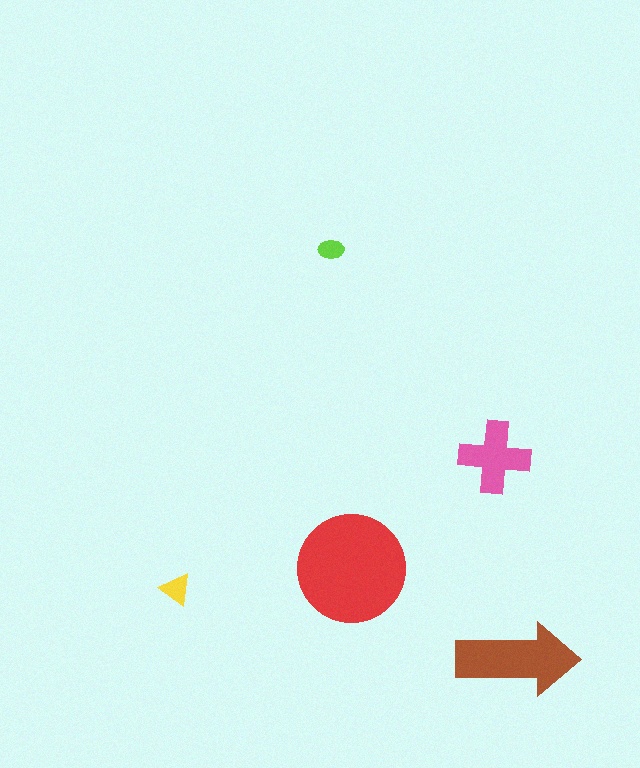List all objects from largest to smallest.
The red circle, the brown arrow, the pink cross, the yellow triangle, the lime ellipse.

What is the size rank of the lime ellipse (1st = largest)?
5th.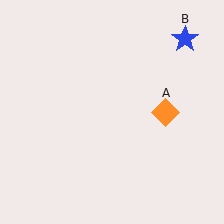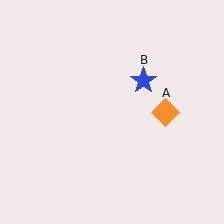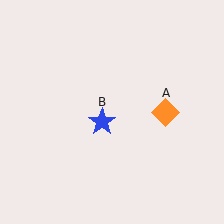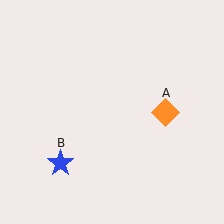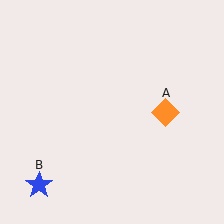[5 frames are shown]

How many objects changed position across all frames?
1 object changed position: blue star (object B).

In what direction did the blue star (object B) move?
The blue star (object B) moved down and to the left.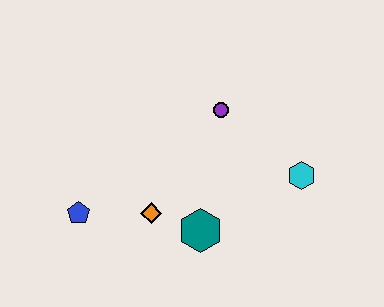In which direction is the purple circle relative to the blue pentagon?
The purple circle is to the right of the blue pentagon.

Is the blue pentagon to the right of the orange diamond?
No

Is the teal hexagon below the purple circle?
Yes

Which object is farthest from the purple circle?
The blue pentagon is farthest from the purple circle.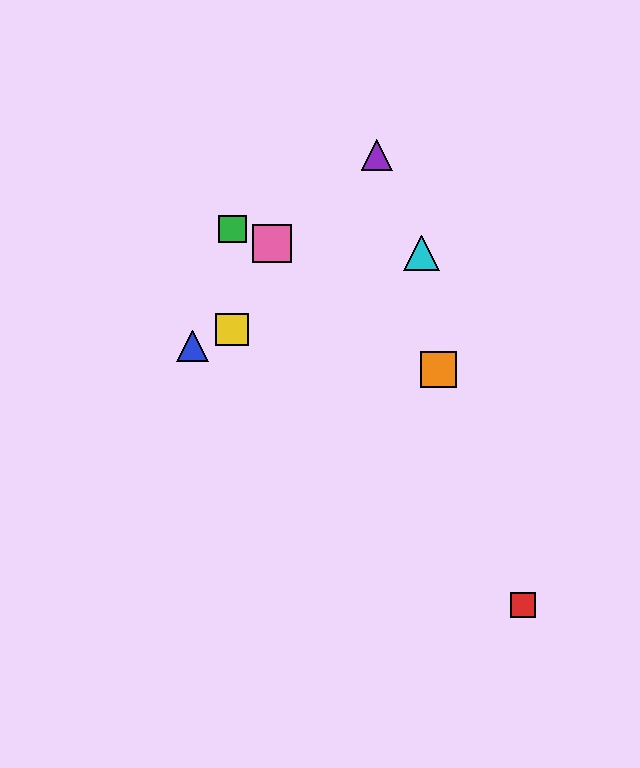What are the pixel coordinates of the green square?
The green square is at (233, 229).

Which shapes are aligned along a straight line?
The blue triangle, the yellow square, the cyan triangle are aligned along a straight line.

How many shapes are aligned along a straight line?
3 shapes (the blue triangle, the yellow square, the cyan triangle) are aligned along a straight line.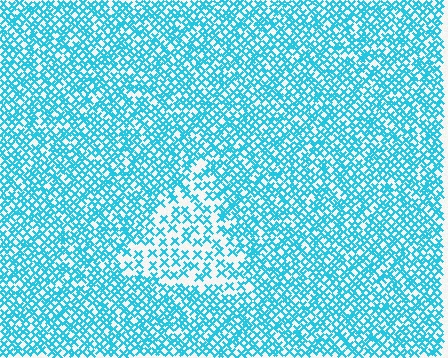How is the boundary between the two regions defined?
The boundary is defined by a change in element density (approximately 2.0x ratio). All elements are the same color, size, and shape.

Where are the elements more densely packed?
The elements are more densely packed outside the triangle boundary.